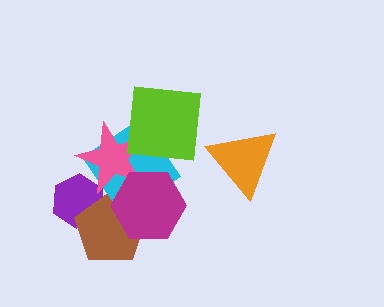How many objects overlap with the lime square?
2 objects overlap with the lime square.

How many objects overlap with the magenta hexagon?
3 objects overlap with the magenta hexagon.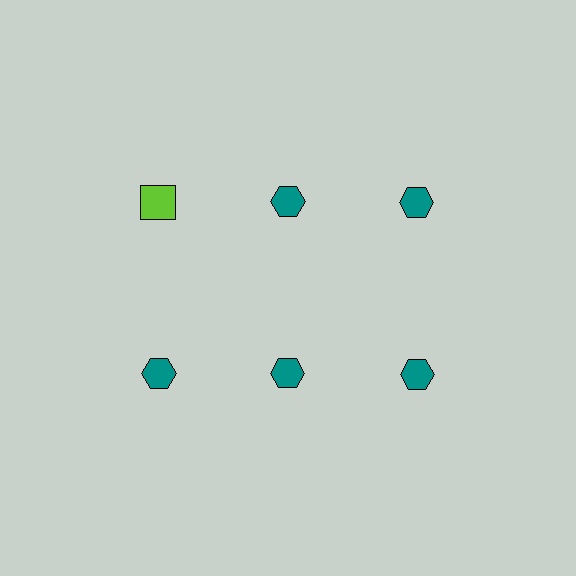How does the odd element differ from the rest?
It differs in both color (lime instead of teal) and shape (square instead of hexagon).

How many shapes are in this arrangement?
There are 6 shapes arranged in a grid pattern.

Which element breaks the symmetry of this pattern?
The lime square in the top row, leftmost column breaks the symmetry. All other shapes are teal hexagons.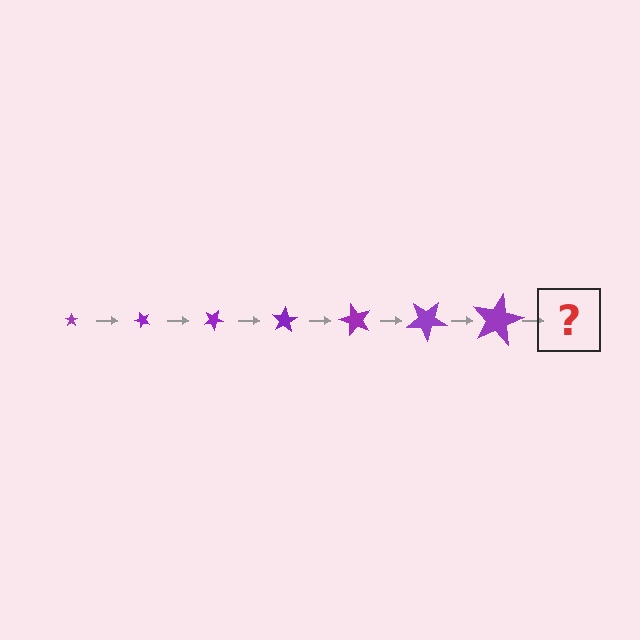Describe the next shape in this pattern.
It should be a star, larger than the previous one and rotated 350 degrees from the start.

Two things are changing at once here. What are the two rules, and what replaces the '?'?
The two rules are that the star grows larger each step and it rotates 50 degrees each step. The '?' should be a star, larger than the previous one and rotated 350 degrees from the start.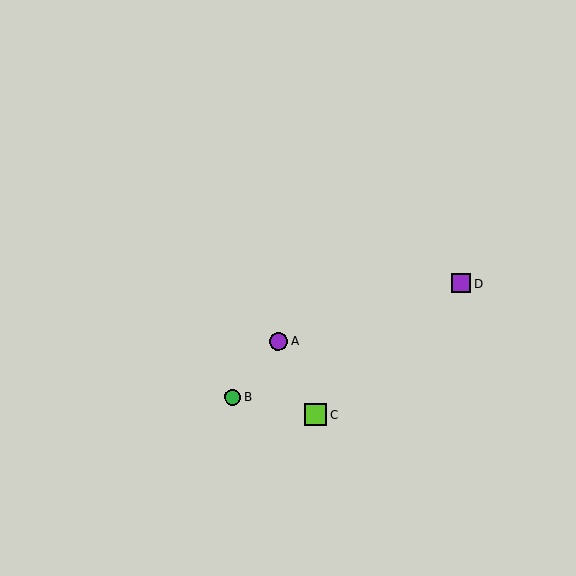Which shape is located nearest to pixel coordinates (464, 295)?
The purple square (labeled D) at (461, 283) is nearest to that location.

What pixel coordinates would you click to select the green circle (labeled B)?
Click at (233, 397) to select the green circle B.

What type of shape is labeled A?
Shape A is a purple circle.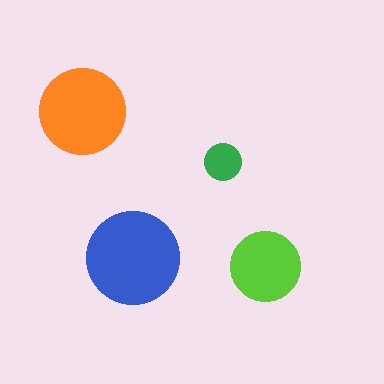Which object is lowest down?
The lime circle is bottommost.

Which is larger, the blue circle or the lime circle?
The blue one.